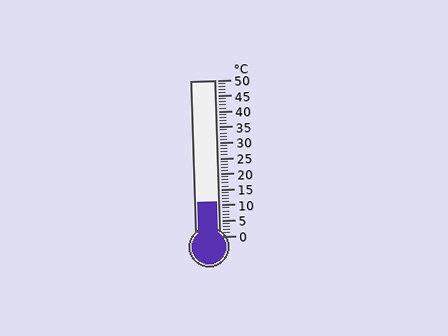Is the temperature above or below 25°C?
The temperature is below 25°C.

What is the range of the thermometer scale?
The thermometer scale ranges from 0°C to 50°C.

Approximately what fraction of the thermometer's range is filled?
The thermometer is filled to approximately 20% of its range.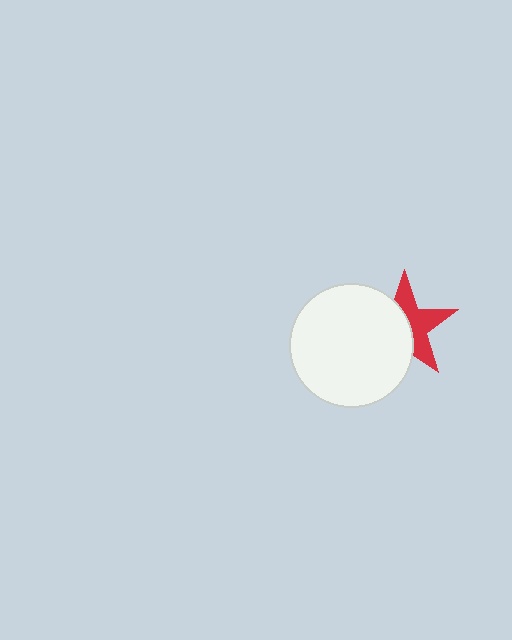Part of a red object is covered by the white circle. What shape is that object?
It is a star.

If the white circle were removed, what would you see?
You would see the complete red star.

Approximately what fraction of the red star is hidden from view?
Roughly 51% of the red star is hidden behind the white circle.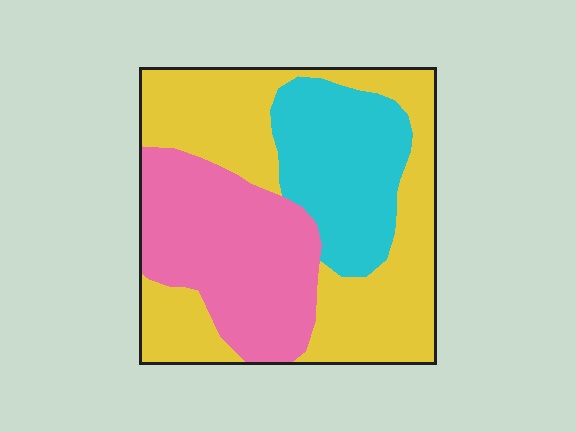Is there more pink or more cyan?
Pink.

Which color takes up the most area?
Yellow, at roughly 45%.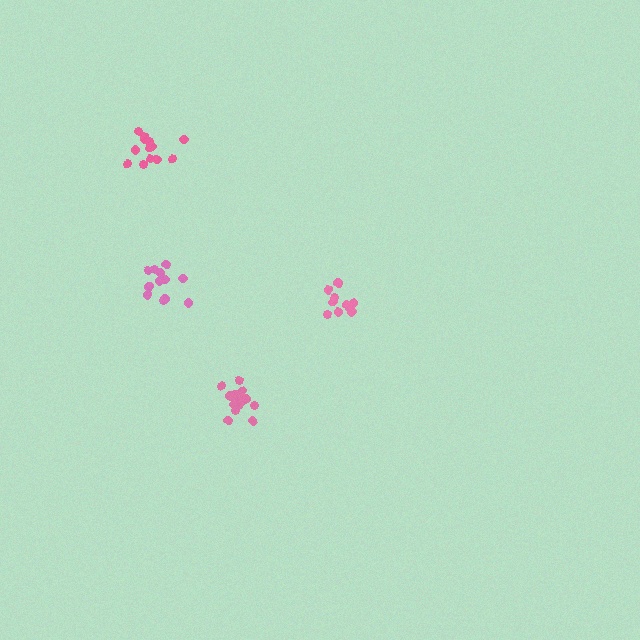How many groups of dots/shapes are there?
There are 4 groups.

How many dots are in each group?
Group 1: 12 dots, Group 2: 10 dots, Group 3: 16 dots, Group 4: 13 dots (51 total).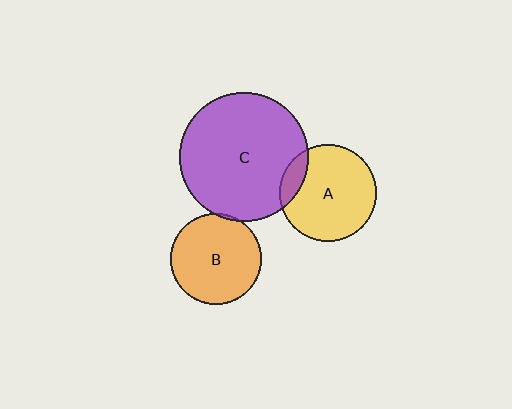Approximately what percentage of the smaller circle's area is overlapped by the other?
Approximately 5%.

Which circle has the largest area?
Circle C (purple).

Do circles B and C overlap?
Yes.